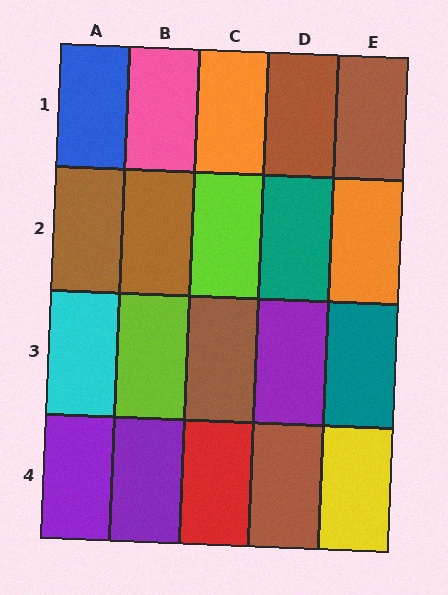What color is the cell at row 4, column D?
Brown.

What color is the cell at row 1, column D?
Brown.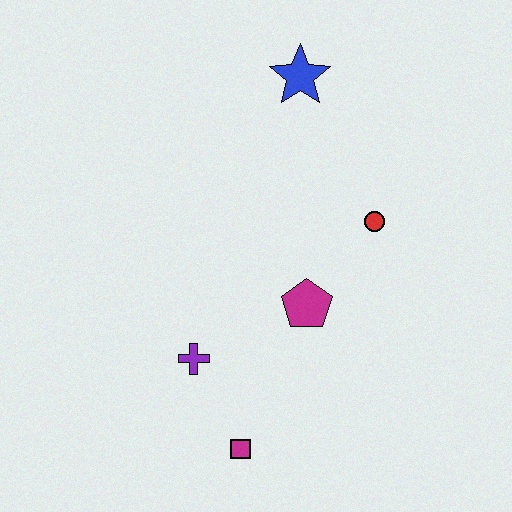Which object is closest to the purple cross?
The magenta square is closest to the purple cross.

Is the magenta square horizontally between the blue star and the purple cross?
Yes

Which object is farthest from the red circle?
The magenta square is farthest from the red circle.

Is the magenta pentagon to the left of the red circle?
Yes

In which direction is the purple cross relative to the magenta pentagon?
The purple cross is to the left of the magenta pentagon.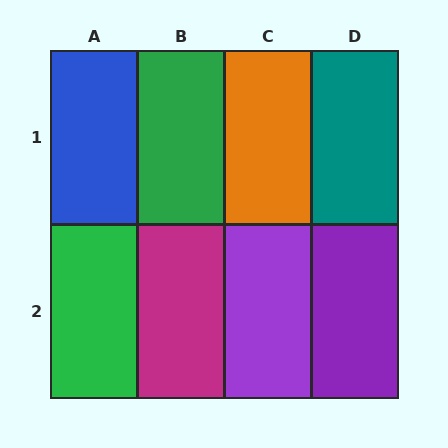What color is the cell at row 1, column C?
Orange.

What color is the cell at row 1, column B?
Green.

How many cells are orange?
1 cell is orange.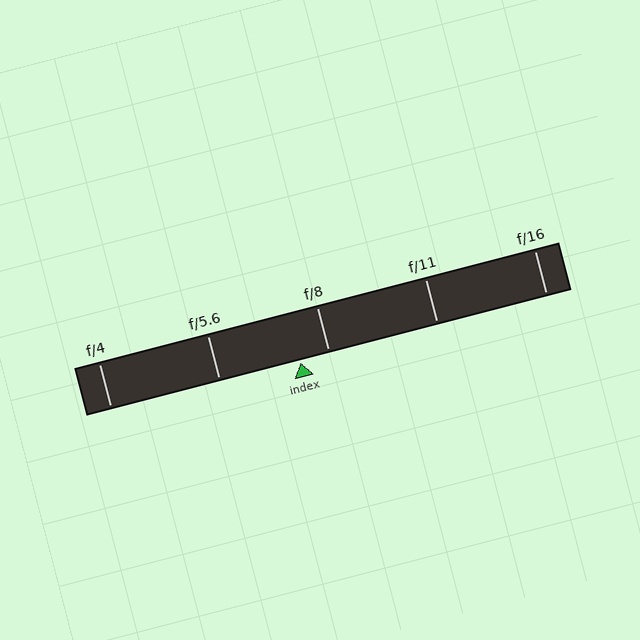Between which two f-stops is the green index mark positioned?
The index mark is between f/5.6 and f/8.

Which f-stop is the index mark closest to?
The index mark is closest to f/8.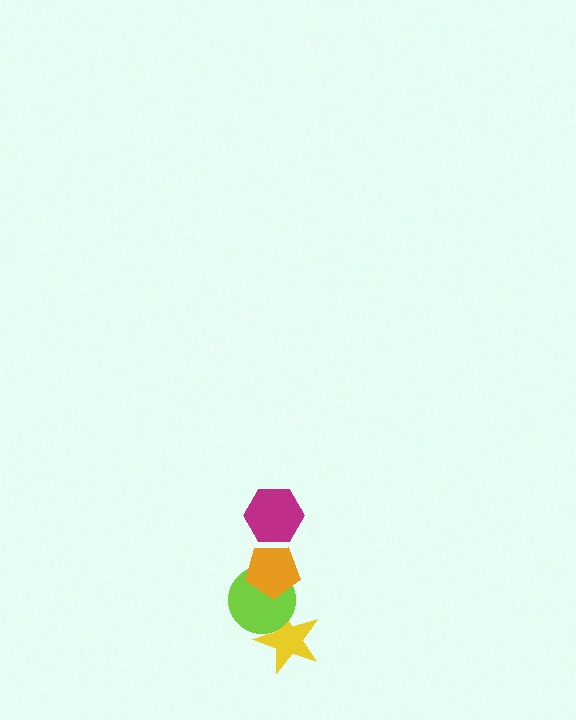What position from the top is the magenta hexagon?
The magenta hexagon is 1st from the top.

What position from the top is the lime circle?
The lime circle is 3rd from the top.